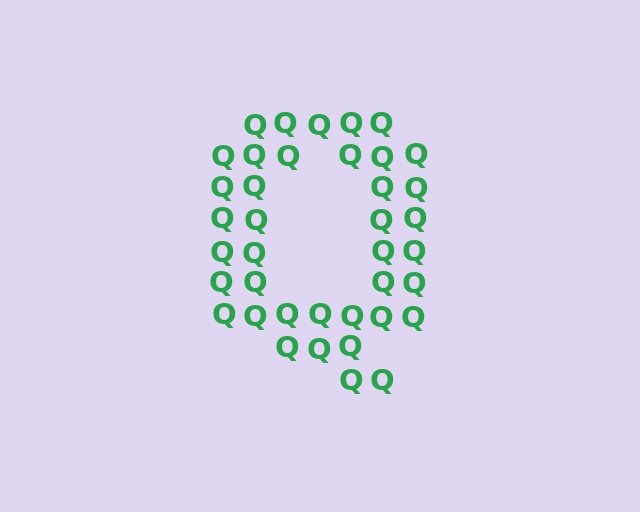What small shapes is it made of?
It is made of small letter Q's.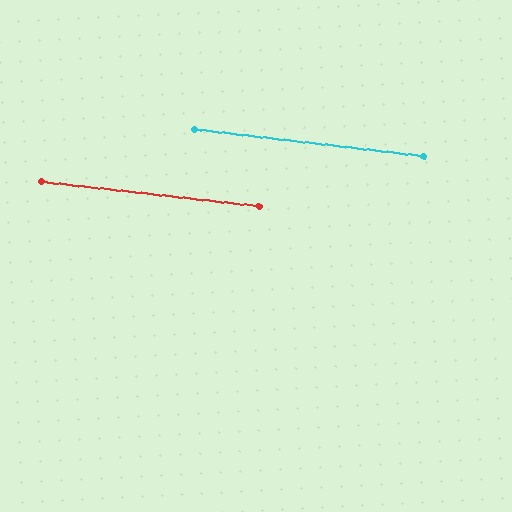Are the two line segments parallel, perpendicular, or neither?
Parallel — their directions differ by only 0.1°.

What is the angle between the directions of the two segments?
Approximately 0 degrees.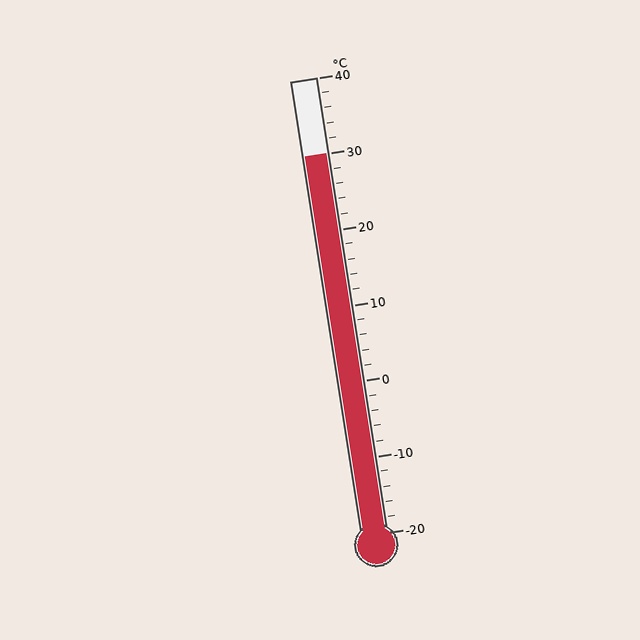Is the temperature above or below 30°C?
The temperature is at 30°C.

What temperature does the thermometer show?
The thermometer shows approximately 30°C.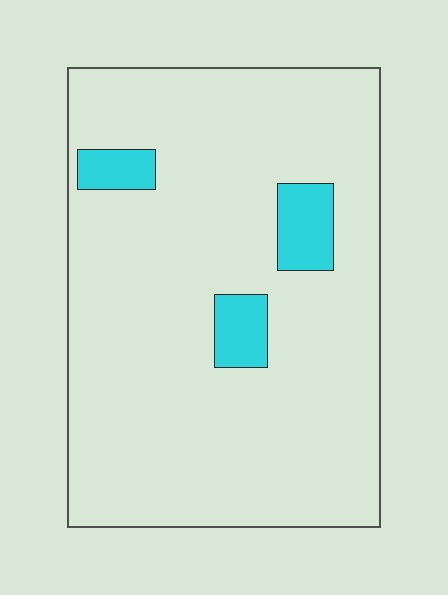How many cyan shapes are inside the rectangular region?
3.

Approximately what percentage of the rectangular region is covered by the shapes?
Approximately 10%.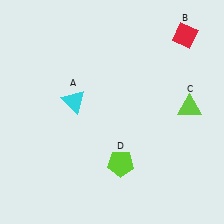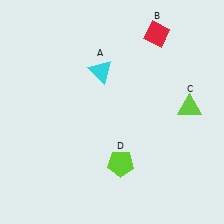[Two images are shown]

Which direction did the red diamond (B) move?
The red diamond (B) moved left.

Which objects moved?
The objects that moved are: the cyan triangle (A), the red diamond (B).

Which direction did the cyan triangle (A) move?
The cyan triangle (A) moved up.